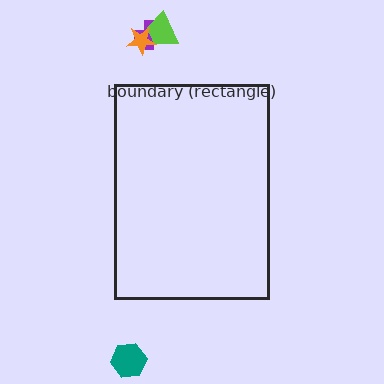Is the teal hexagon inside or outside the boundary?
Outside.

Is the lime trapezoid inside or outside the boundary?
Outside.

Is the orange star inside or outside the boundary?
Outside.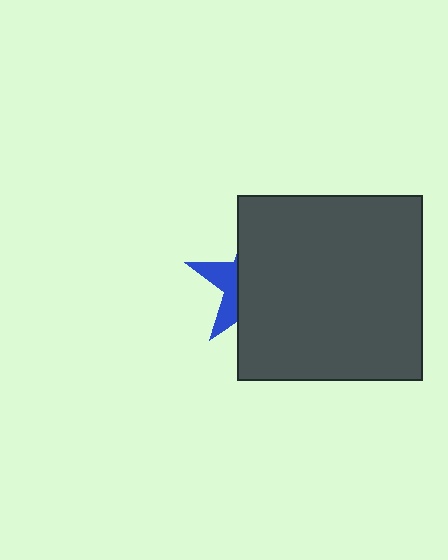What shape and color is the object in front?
The object in front is a dark gray square.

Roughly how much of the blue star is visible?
A small part of it is visible (roughly 31%).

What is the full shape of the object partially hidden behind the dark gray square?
The partially hidden object is a blue star.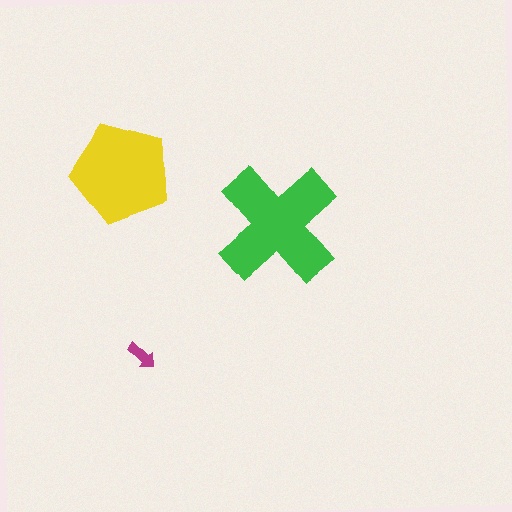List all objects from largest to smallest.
The green cross, the yellow pentagon, the magenta arrow.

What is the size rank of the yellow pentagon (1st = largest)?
2nd.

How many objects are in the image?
There are 3 objects in the image.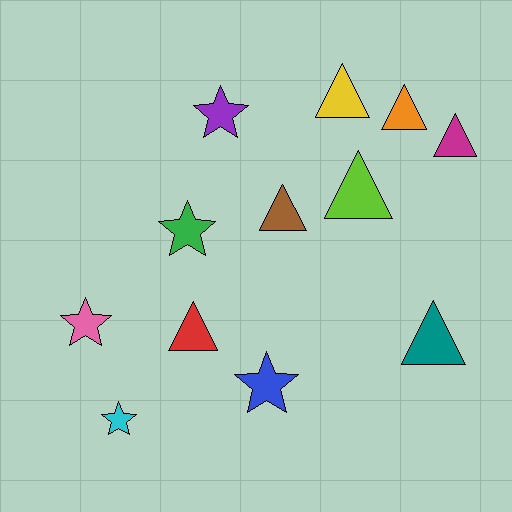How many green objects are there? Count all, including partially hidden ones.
There is 1 green object.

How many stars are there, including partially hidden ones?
There are 5 stars.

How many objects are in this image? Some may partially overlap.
There are 12 objects.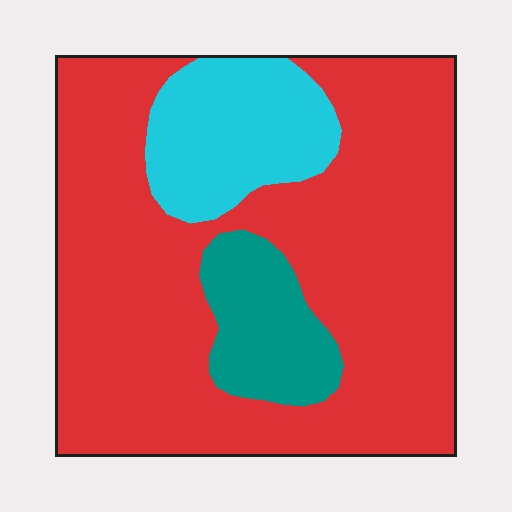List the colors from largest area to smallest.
From largest to smallest: red, cyan, teal.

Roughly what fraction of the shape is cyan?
Cyan covers roughly 15% of the shape.